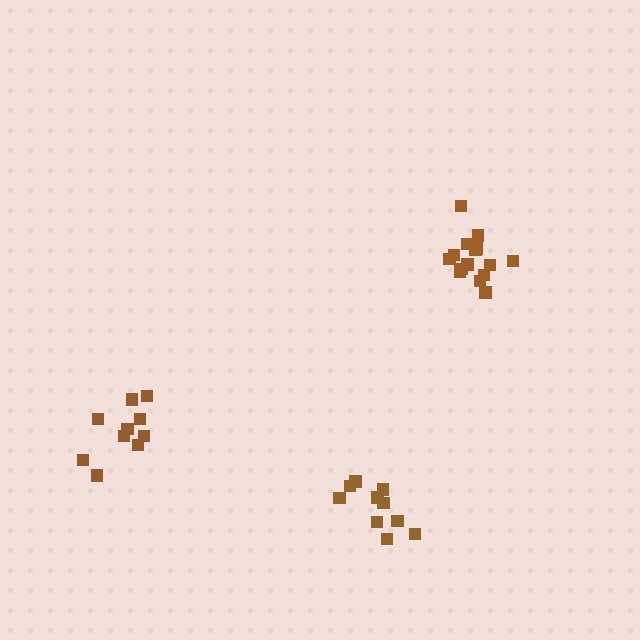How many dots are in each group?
Group 1: 10 dots, Group 2: 15 dots, Group 3: 10 dots (35 total).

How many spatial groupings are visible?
There are 3 spatial groupings.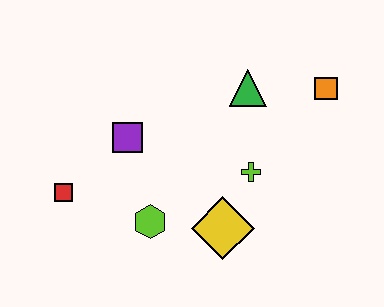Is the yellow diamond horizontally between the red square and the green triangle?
Yes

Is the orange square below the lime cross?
No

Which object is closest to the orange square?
The green triangle is closest to the orange square.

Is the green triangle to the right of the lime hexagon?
Yes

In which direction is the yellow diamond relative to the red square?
The yellow diamond is to the right of the red square.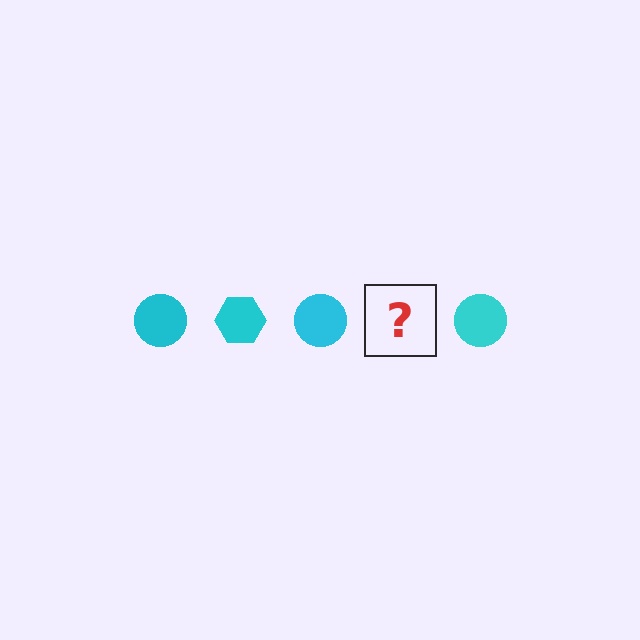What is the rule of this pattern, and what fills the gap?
The rule is that the pattern cycles through circle, hexagon shapes in cyan. The gap should be filled with a cyan hexagon.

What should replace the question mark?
The question mark should be replaced with a cyan hexagon.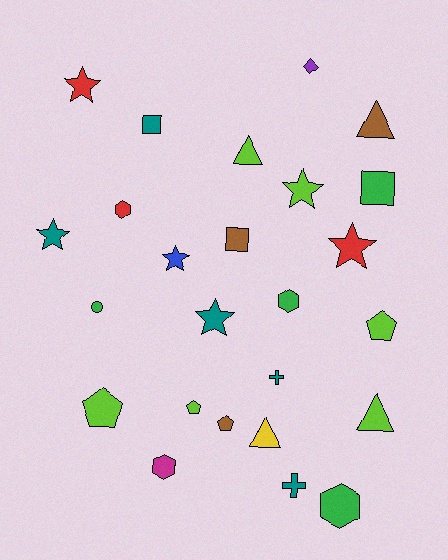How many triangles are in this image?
There are 4 triangles.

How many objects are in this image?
There are 25 objects.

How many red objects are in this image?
There are 3 red objects.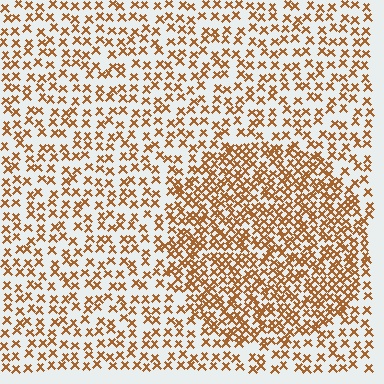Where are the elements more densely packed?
The elements are more densely packed inside the circle boundary.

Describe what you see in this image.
The image contains small brown elements arranged at two different densities. A circle-shaped region is visible where the elements are more densely packed than the surrounding area.